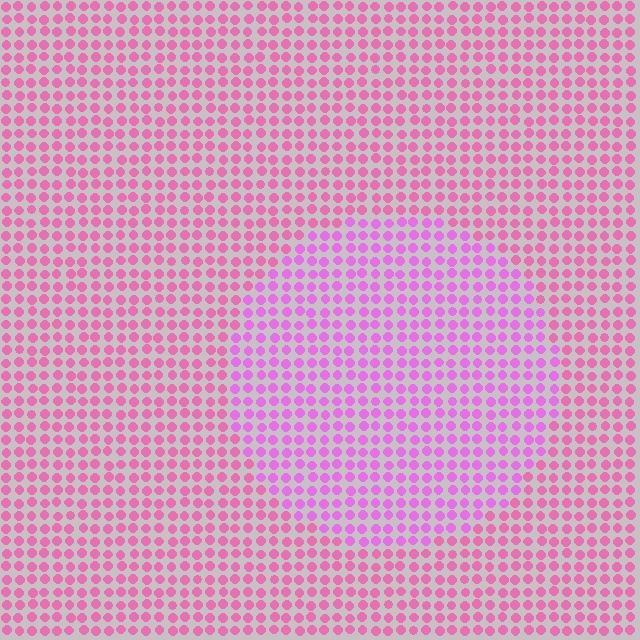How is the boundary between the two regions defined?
The boundary is defined purely by a slight shift in hue (about 29 degrees). Spacing, size, and orientation are identical on both sides.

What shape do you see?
I see a circle.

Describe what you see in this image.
The image is filled with small pink elements in a uniform arrangement. A circle-shaped region is visible where the elements are tinted to a slightly different hue, forming a subtle color boundary.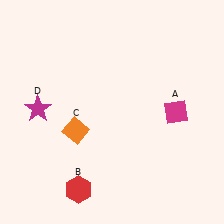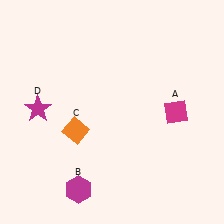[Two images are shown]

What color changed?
The hexagon (B) changed from red in Image 1 to magenta in Image 2.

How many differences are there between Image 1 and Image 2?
There is 1 difference between the two images.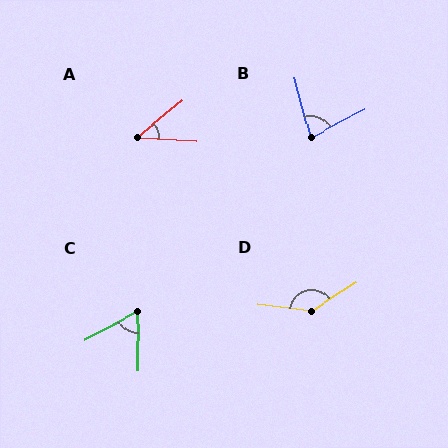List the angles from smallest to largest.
A (43°), C (63°), B (78°), D (141°).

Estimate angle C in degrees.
Approximately 63 degrees.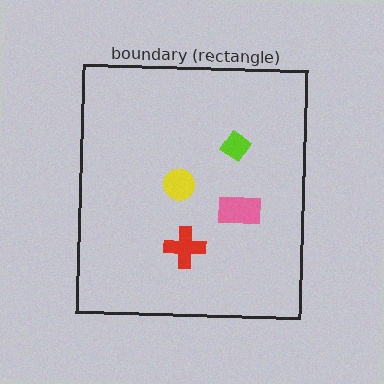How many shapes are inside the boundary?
4 inside, 0 outside.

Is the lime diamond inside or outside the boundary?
Inside.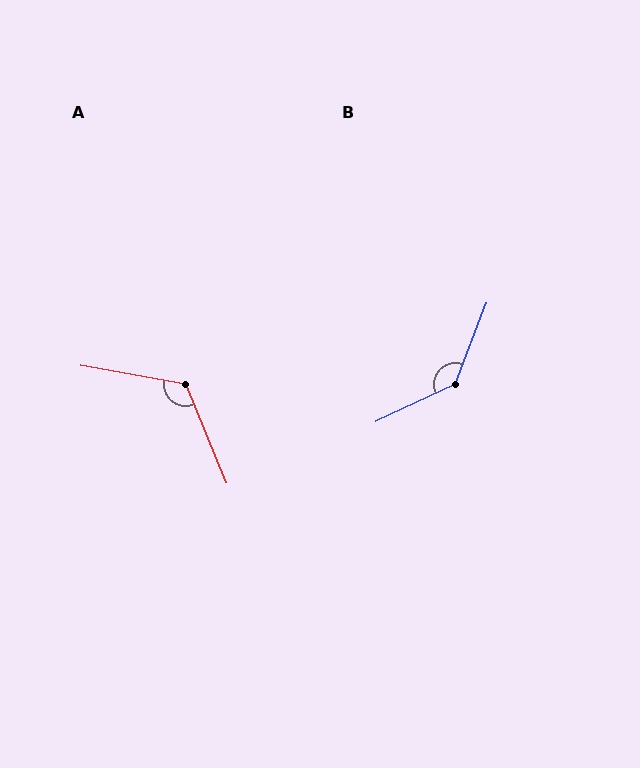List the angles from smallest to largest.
A (122°), B (136°).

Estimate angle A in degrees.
Approximately 122 degrees.